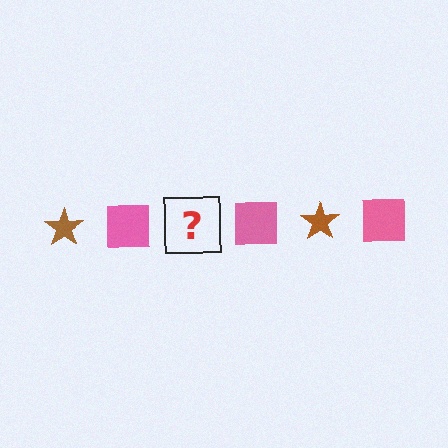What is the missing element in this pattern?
The missing element is a brown star.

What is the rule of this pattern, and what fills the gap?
The rule is that the pattern alternates between brown star and pink square. The gap should be filled with a brown star.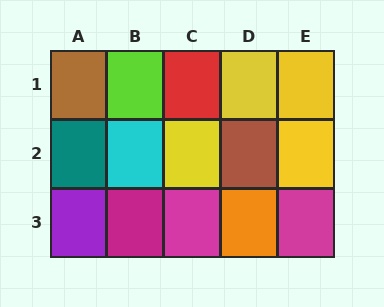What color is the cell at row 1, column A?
Brown.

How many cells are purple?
1 cell is purple.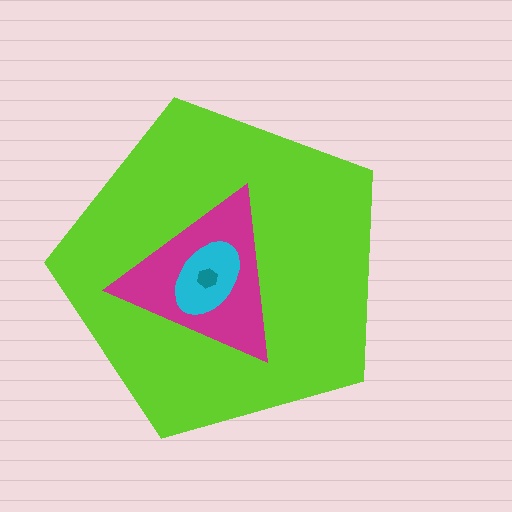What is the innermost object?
The teal hexagon.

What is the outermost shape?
The lime pentagon.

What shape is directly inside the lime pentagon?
The magenta triangle.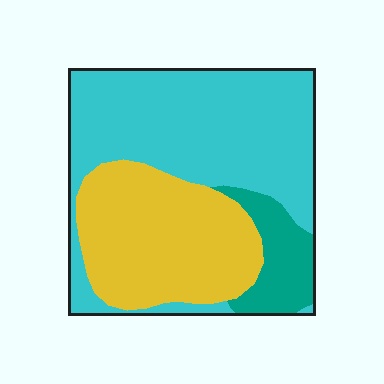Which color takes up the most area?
Cyan, at roughly 55%.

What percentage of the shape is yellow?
Yellow covers roughly 35% of the shape.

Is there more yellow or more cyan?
Cyan.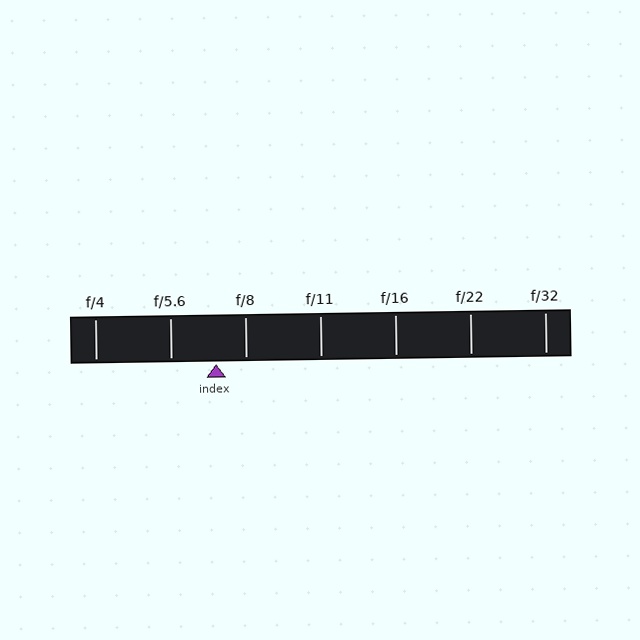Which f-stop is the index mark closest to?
The index mark is closest to f/8.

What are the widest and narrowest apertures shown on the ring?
The widest aperture shown is f/4 and the narrowest is f/32.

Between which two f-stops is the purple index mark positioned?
The index mark is between f/5.6 and f/8.